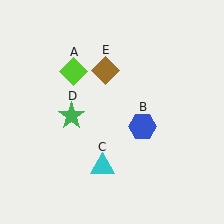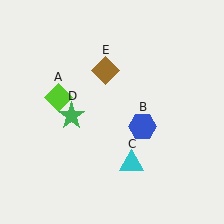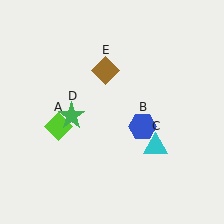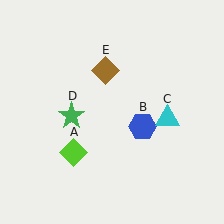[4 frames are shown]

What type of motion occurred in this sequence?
The lime diamond (object A), cyan triangle (object C) rotated counterclockwise around the center of the scene.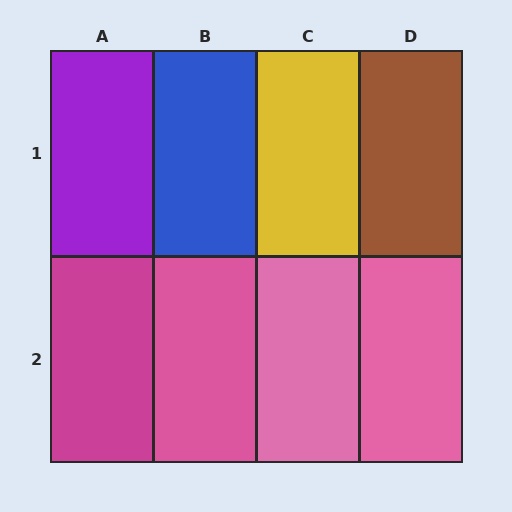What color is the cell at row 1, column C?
Yellow.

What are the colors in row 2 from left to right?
Magenta, pink, pink, pink.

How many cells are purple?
1 cell is purple.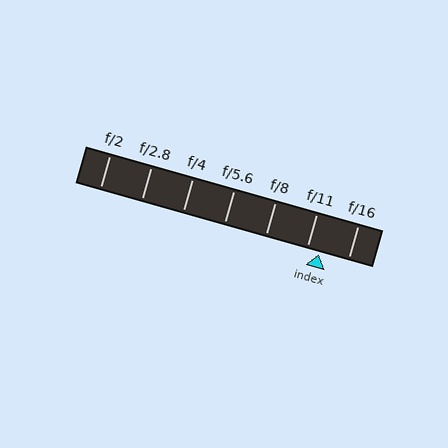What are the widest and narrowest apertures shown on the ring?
The widest aperture shown is f/2 and the narrowest is f/16.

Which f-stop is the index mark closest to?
The index mark is closest to f/11.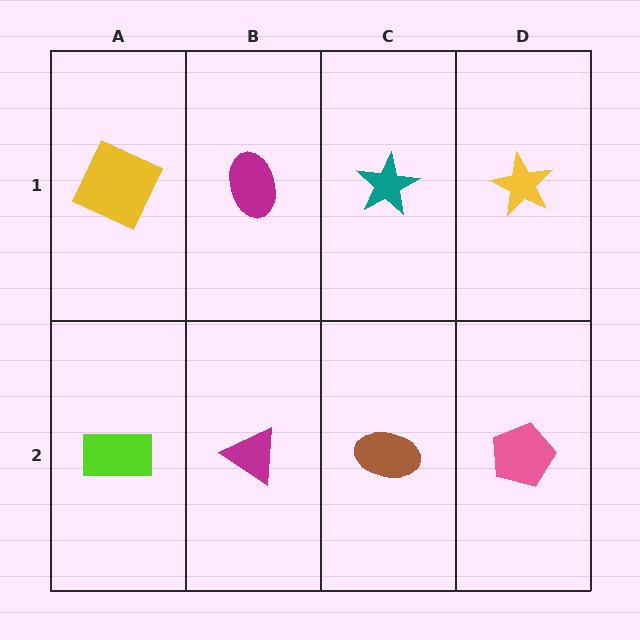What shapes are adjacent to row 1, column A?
A lime rectangle (row 2, column A), a magenta ellipse (row 1, column B).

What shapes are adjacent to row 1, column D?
A pink pentagon (row 2, column D), a teal star (row 1, column C).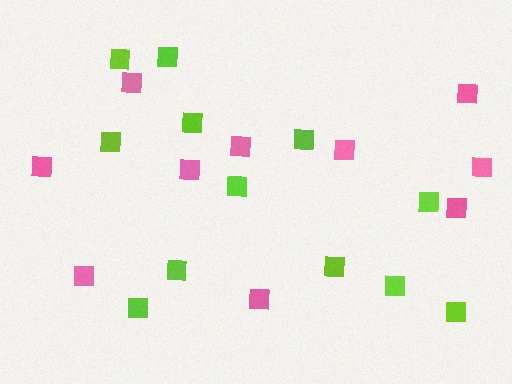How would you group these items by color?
There are 2 groups: one group of lime squares (12) and one group of pink squares (10).